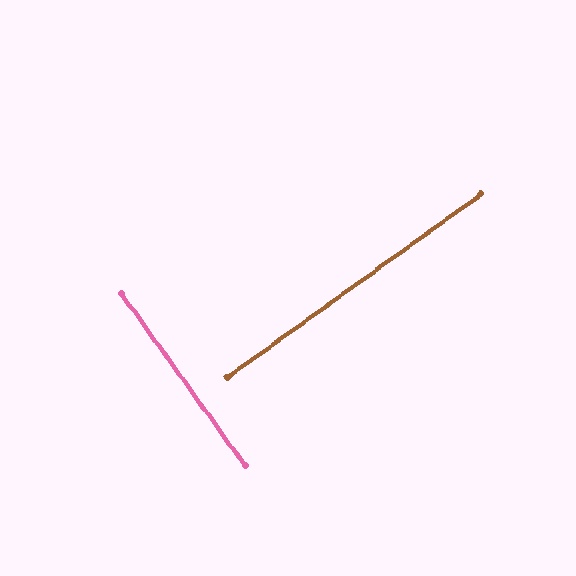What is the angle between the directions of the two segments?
Approximately 90 degrees.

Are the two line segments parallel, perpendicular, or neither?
Perpendicular — they meet at approximately 90°.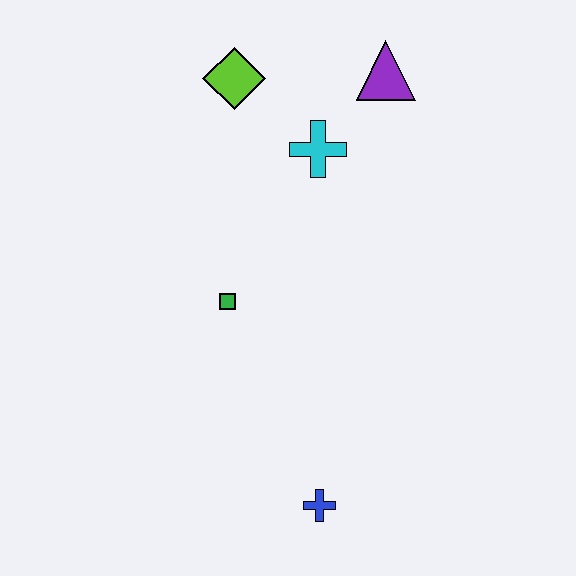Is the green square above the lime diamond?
No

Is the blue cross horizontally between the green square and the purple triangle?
Yes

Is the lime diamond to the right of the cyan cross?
No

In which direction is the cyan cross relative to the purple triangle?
The cyan cross is below the purple triangle.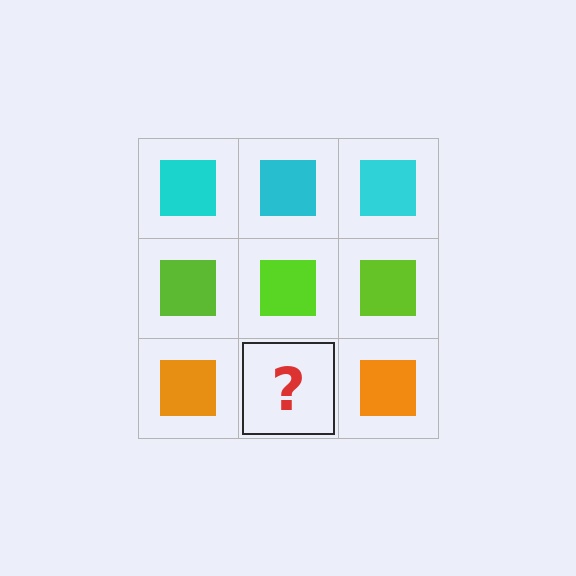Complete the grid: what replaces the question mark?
The question mark should be replaced with an orange square.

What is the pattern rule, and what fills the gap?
The rule is that each row has a consistent color. The gap should be filled with an orange square.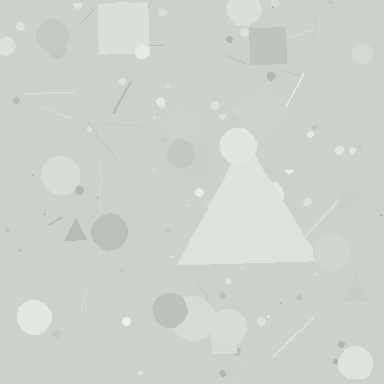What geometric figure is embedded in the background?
A triangle is embedded in the background.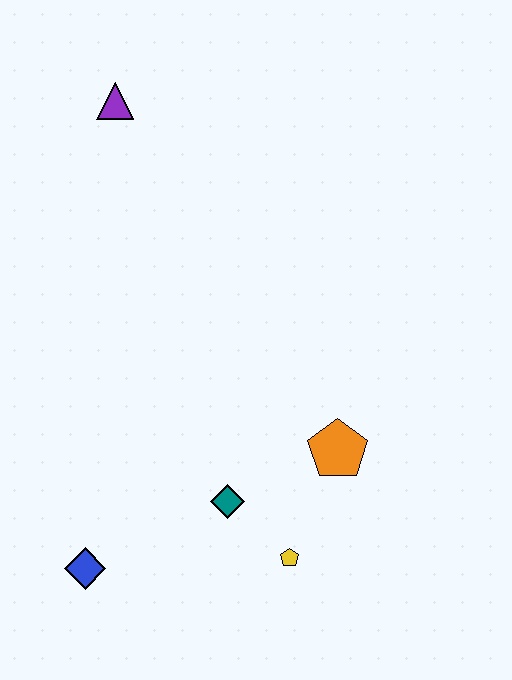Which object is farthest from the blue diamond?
The purple triangle is farthest from the blue diamond.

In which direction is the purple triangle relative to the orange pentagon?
The purple triangle is above the orange pentagon.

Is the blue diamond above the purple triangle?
No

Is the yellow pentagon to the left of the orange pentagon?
Yes